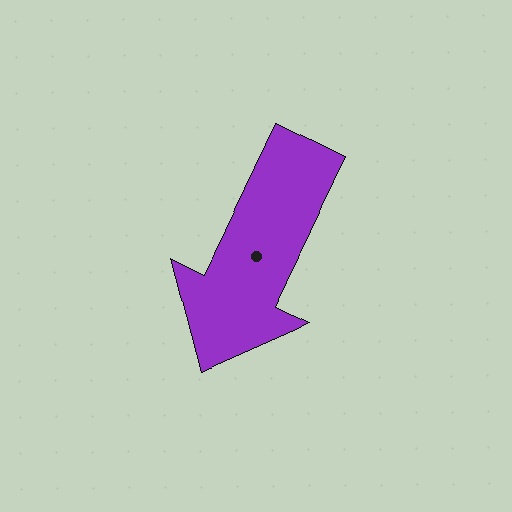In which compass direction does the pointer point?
Southwest.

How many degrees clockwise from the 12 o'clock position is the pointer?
Approximately 206 degrees.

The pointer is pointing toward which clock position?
Roughly 7 o'clock.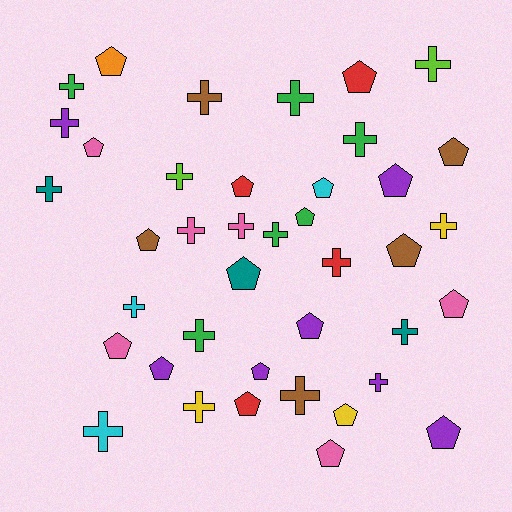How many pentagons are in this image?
There are 20 pentagons.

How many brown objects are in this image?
There are 5 brown objects.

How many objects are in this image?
There are 40 objects.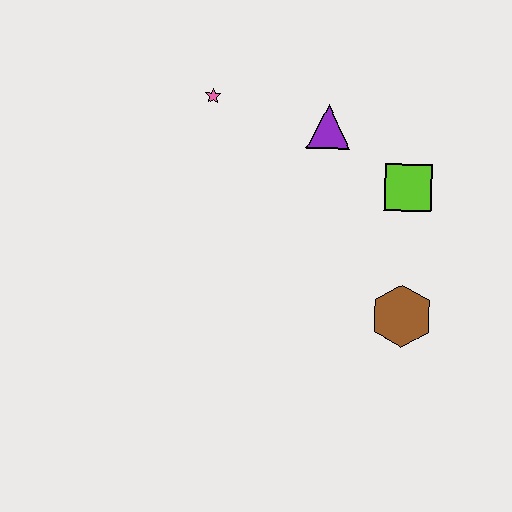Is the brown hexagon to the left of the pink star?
No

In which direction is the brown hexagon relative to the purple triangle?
The brown hexagon is below the purple triangle.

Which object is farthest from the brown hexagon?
The pink star is farthest from the brown hexagon.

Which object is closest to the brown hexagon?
The lime square is closest to the brown hexagon.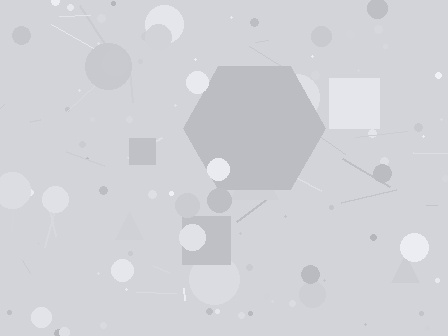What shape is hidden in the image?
A hexagon is hidden in the image.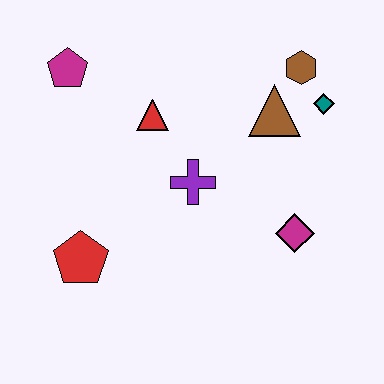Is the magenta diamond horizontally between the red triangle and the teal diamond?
Yes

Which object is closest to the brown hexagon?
The teal diamond is closest to the brown hexagon.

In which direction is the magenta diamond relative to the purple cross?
The magenta diamond is to the right of the purple cross.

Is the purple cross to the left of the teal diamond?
Yes